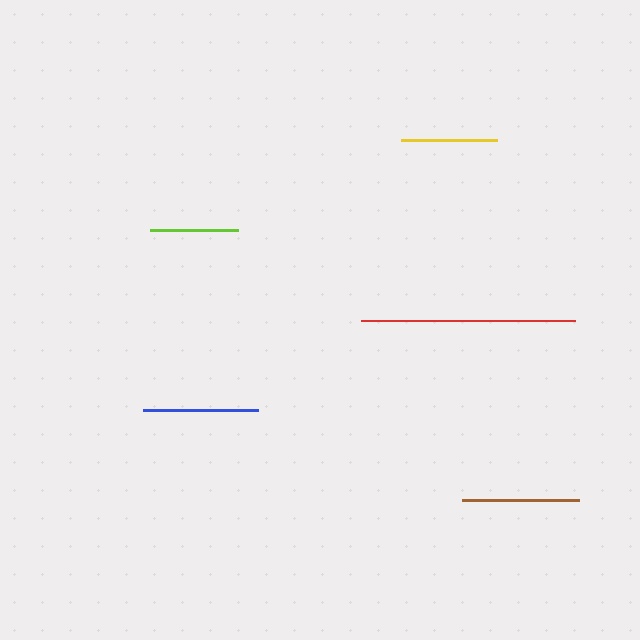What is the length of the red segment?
The red segment is approximately 214 pixels long.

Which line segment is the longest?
The red line is the longest at approximately 214 pixels.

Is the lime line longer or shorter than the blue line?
The blue line is longer than the lime line.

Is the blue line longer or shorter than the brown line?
The brown line is longer than the blue line.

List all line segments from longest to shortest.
From longest to shortest: red, brown, blue, yellow, lime.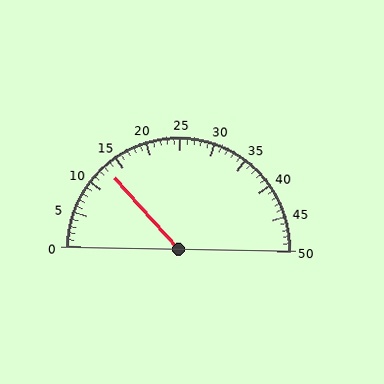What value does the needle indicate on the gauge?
The needle indicates approximately 13.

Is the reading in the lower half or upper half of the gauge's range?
The reading is in the lower half of the range (0 to 50).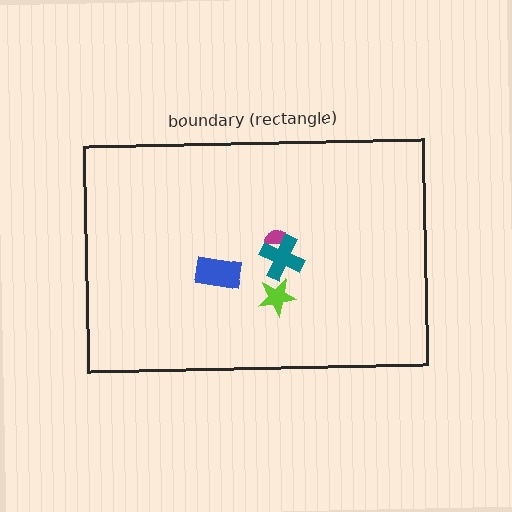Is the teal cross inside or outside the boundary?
Inside.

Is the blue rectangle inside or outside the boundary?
Inside.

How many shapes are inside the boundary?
4 inside, 0 outside.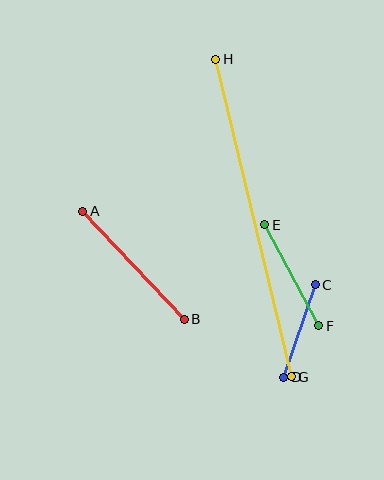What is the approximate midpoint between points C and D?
The midpoint is at approximately (300, 331) pixels.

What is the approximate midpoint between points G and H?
The midpoint is at approximately (253, 218) pixels.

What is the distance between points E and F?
The distance is approximately 115 pixels.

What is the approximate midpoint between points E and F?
The midpoint is at approximately (292, 275) pixels.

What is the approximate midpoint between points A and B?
The midpoint is at approximately (134, 265) pixels.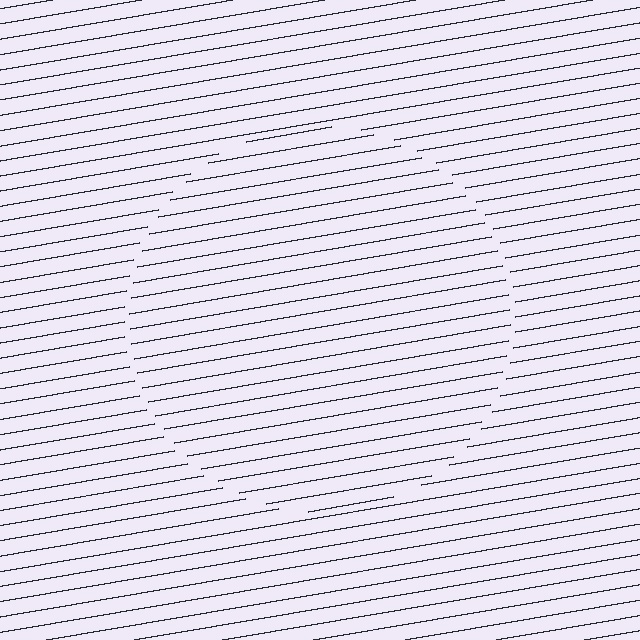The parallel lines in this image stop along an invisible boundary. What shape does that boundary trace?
An illusory circle. The interior of the shape contains the same grating, shifted by half a period — the contour is defined by the phase discontinuity where line-ends from the inner and outer gratings abut.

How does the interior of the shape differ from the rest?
The interior of the shape contains the same grating, shifted by half a period — the contour is defined by the phase discontinuity where line-ends from the inner and outer gratings abut.